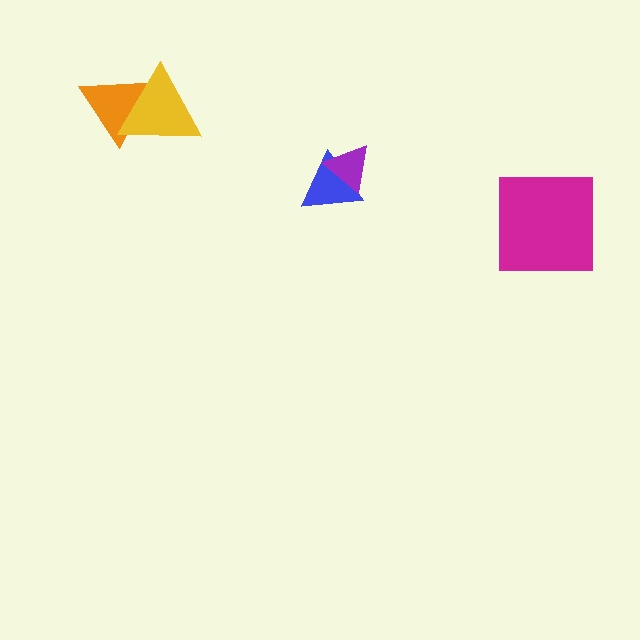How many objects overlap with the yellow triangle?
1 object overlaps with the yellow triangle.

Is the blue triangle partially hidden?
Yes, it is partially covered by another shape.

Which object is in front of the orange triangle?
The yellow triangle is in front of the orange triangle.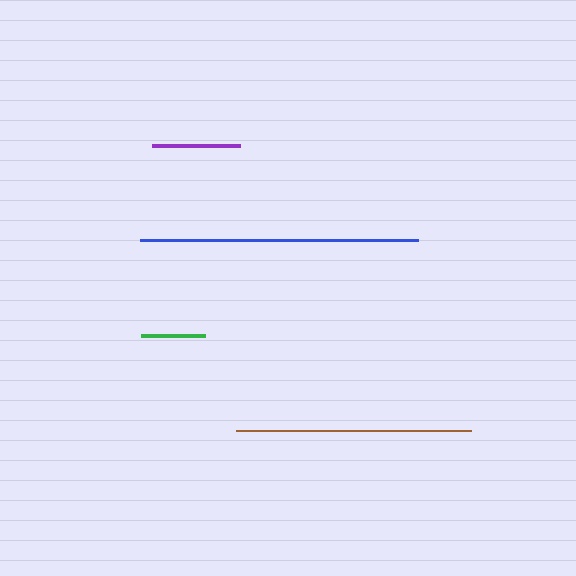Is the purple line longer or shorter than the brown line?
The brown line is longer than the purple line.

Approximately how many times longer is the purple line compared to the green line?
The purple line is approximately 1.4 times the length of the green line.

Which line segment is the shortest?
The green line is the shortest at approximately 64 pixels.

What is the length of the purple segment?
The purple segment is approximately 88 pixels long.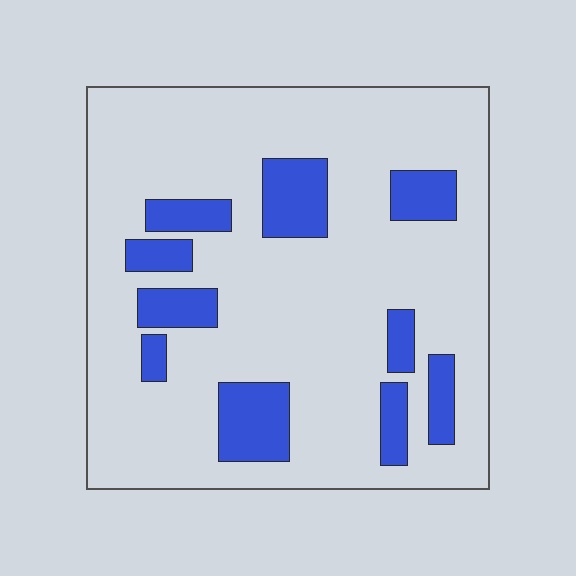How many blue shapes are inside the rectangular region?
10.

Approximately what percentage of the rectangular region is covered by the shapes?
Approximately 20%.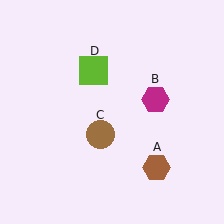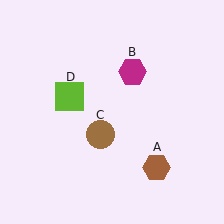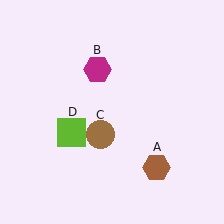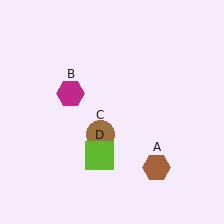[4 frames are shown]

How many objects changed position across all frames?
2 objects changed position: magenta hexagon (object B), lime square (object D).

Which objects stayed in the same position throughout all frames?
Brown hexagon (object A) and brown circle (object C) remained stationary.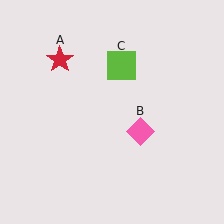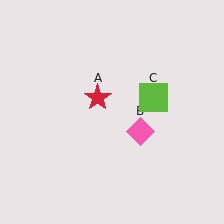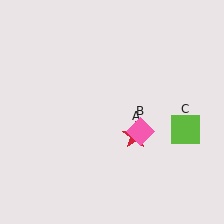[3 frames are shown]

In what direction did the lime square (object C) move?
The lime square (object C) moved down and to the right.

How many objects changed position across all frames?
2 objects changed position: red star (object A), lime square (object C).